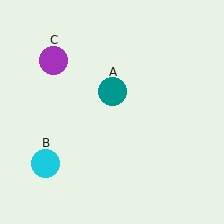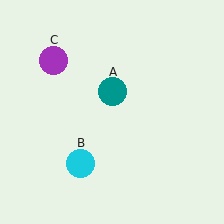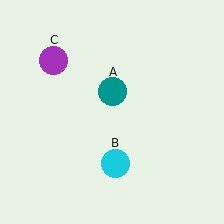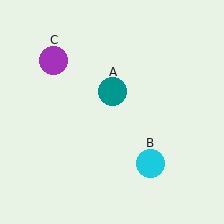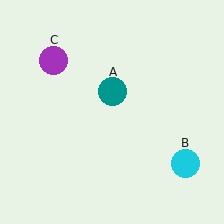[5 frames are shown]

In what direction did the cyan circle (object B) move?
The cyan circle (object B) moved right.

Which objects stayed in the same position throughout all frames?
Teal circle (object A) and purple circle (object C) remained stationary.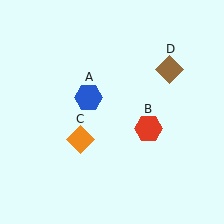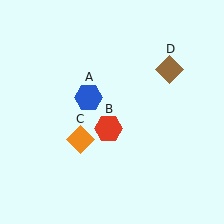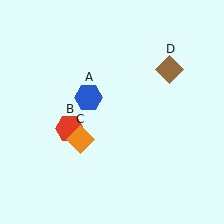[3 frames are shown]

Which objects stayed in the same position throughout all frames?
Blue hexagon (object A) and orange diamond (object C) and brown diamond (object D) remained stationary.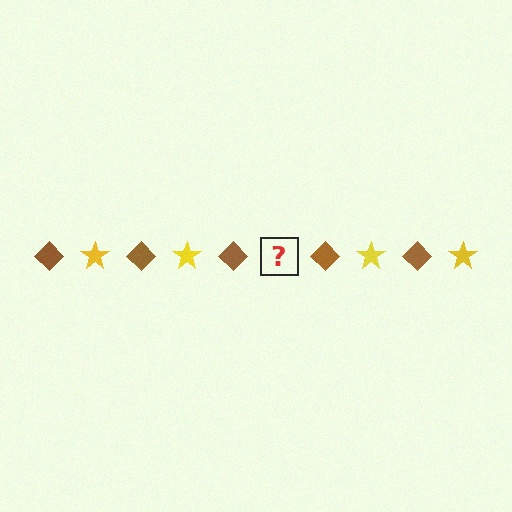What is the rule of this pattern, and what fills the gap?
The rule is that the pattern alternates between brown diamond and yellow star. The gap should be filled with a yellow star.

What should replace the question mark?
The question mark should be replaced with a yellow star.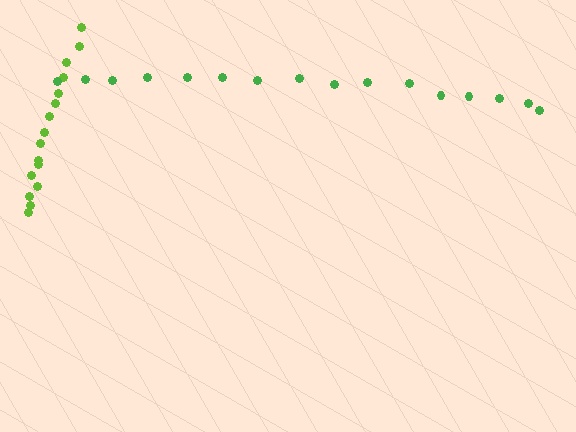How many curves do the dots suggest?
There are 2 distinct paths.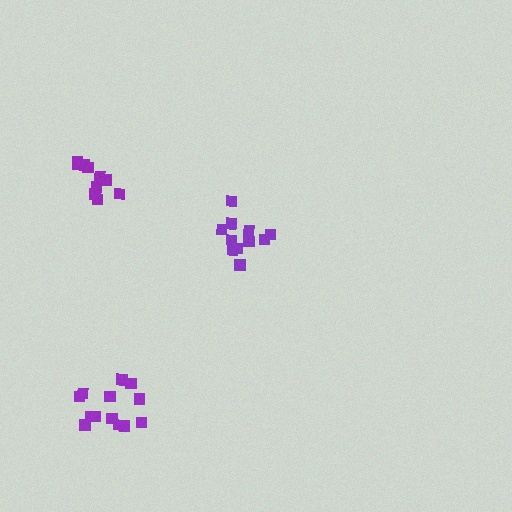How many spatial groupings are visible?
There are 3 spatial groupings.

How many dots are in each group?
Group 1: 10 dots, Group 2: 13 dots, Group 3: 11 dots (34 total).